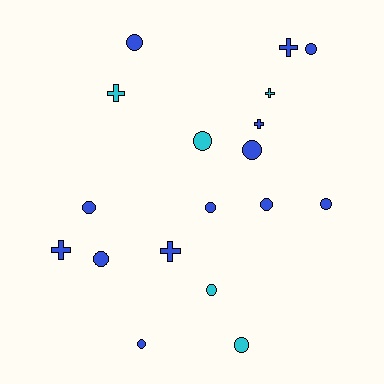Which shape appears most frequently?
Circle, with 12 objects.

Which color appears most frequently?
Blue, with 13 objects.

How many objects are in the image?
There are 18 objects.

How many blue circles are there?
There are 9 blue circles.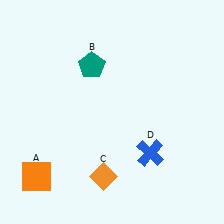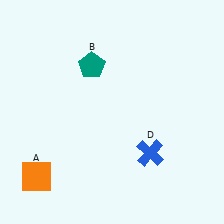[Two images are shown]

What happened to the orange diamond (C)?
The orange diamond (C) was removed in Image 2. It was in the bottom-left area of Image 1.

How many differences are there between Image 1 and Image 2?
There is 1 difference between the two images.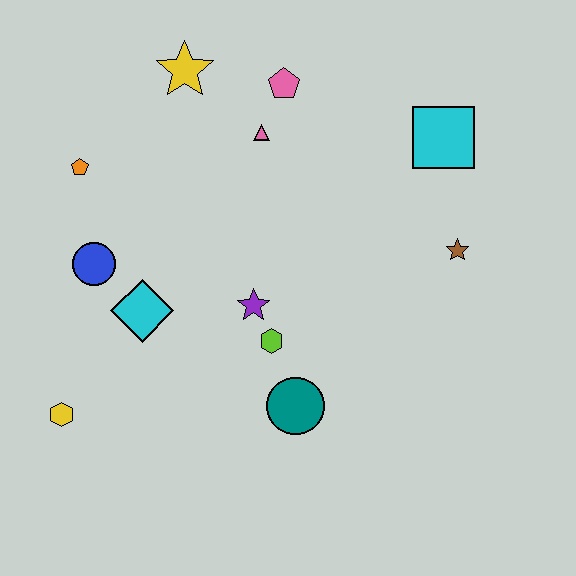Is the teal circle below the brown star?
Yes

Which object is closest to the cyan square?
The brown star is closest to the cyan square.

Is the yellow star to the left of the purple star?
Yes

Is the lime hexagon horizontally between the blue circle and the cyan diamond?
No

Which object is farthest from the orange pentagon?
The brown star is farthest from the orange pentagon.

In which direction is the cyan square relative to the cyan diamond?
The cyan square is to the right of the cyan diamond.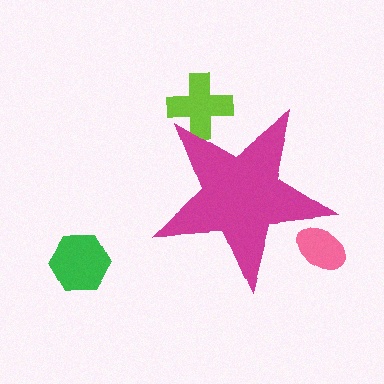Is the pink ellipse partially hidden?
Yes, the pink ellipse is partially hidden behind the magenta star.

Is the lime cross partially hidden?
Yes, the lime cross is partially hidden behind the magenta star.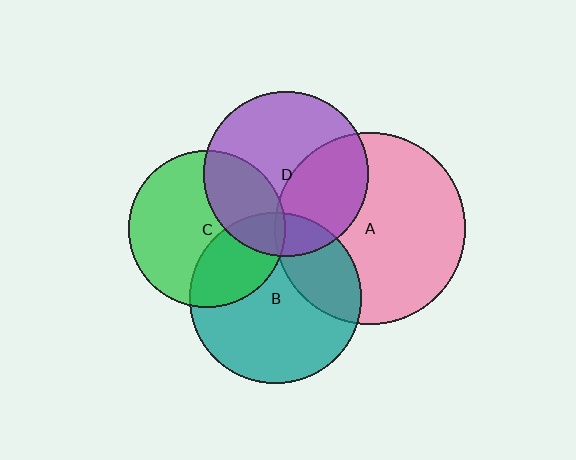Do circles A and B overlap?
Yes.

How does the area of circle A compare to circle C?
Approximately 1.5 times.